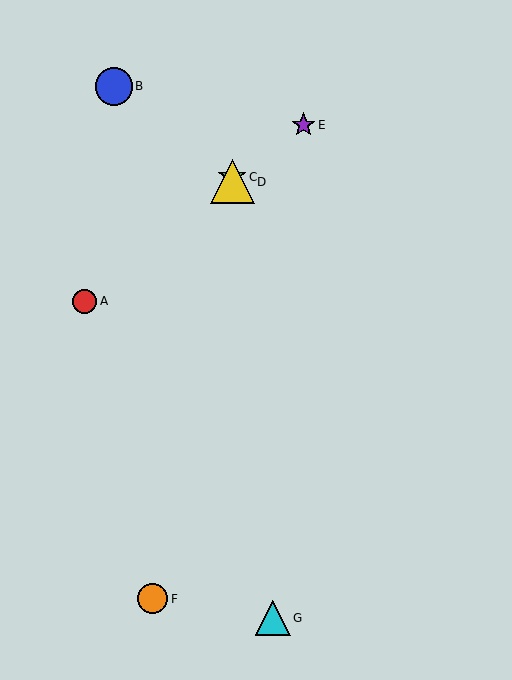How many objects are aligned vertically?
2 objects (C, D) are aligned vertically.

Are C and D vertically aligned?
Yes, both are at x≈232.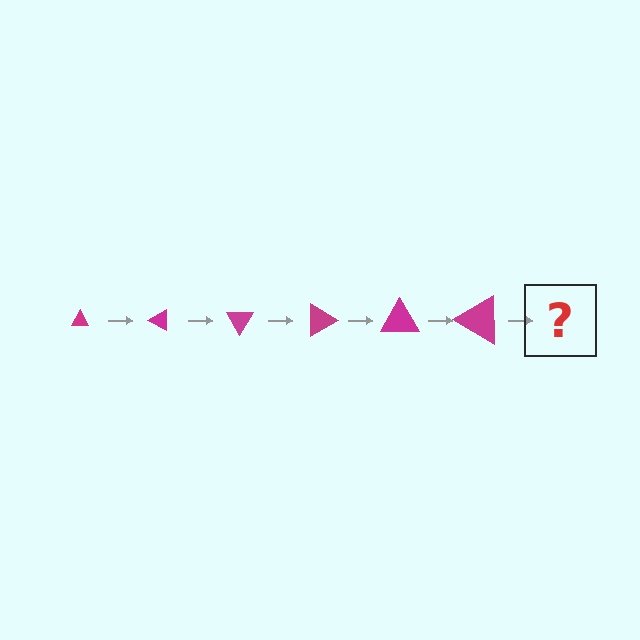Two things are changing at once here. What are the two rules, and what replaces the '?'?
The two rules are that the triangle grows larger each step and it rotates 30 degrees each step. The '?' should be a triangle, larger than the previous one and rotated 180 degrees from the start.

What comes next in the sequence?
The next element should be a triangle, larger than the previous one and rotated 180 degrees from the start.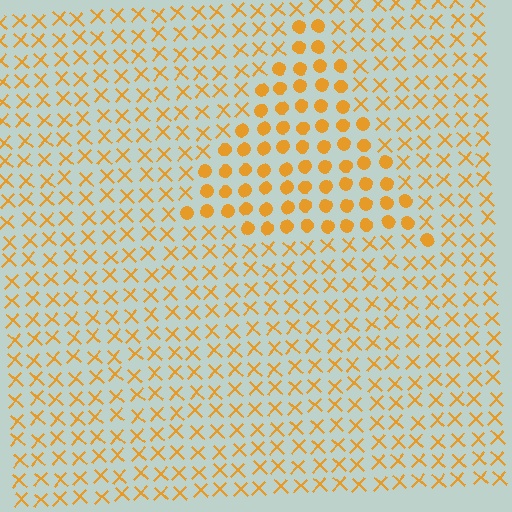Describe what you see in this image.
The image is filled with small orange elements arranged in a uniform grid. A triangle-shaped region contains circles, while the surrounding area contains X marks. The boundary is defined purely by the change in element shape.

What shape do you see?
I see a triangle.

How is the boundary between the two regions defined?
The boundary is defined by a change in element shape: circles inside vs. X marks outside. All elements share the same color and spacing.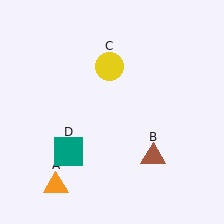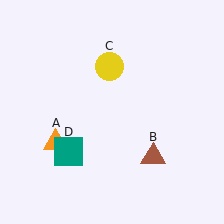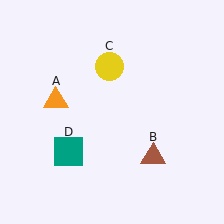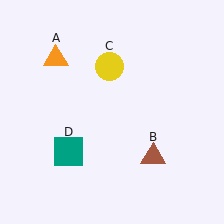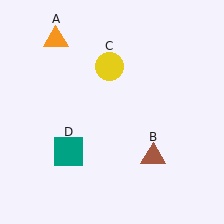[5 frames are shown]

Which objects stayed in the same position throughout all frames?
Brown triangle (object B) and yellow circle (object C) and teal square (object D) remained stationary.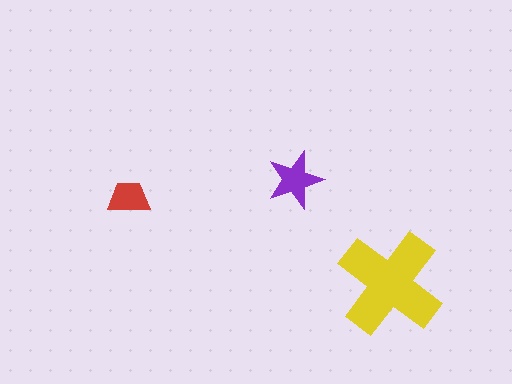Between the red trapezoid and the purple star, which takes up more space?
The purple star.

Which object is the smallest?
The red trapezoid.